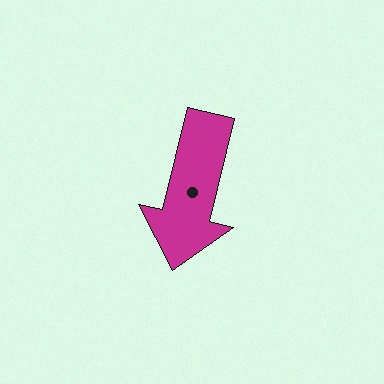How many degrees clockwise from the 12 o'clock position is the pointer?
Approximately 194 degrees.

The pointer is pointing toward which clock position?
Roughly 6 o'clock.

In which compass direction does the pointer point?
South.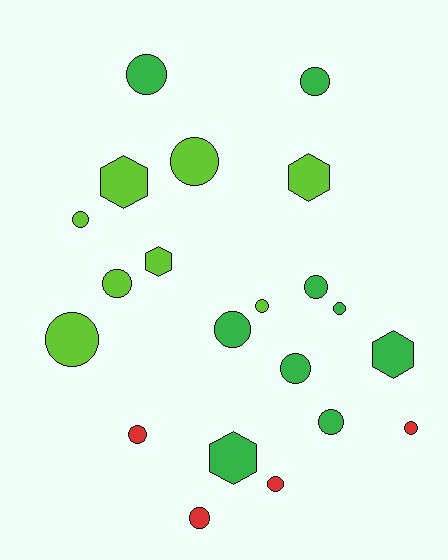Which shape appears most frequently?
Circle, with 16 objects.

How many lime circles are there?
There are 5 lime circles.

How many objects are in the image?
There are 21 objects.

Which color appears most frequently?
Green, with 9 objects.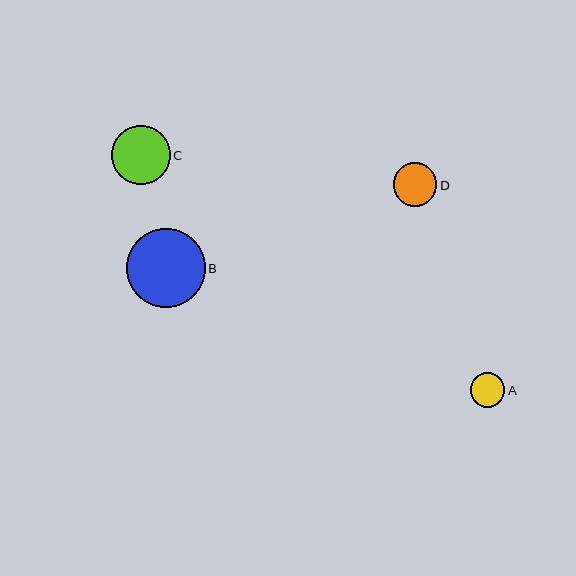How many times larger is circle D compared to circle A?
Circle D is approximately 1.2 times the size of circle A.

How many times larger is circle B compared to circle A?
Circle B is approximately 2.3 times the size of circle A.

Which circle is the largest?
Circle B is the largest with a size of approximately 79 pixels.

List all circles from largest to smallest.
From largest to smallest: B, C, D, A.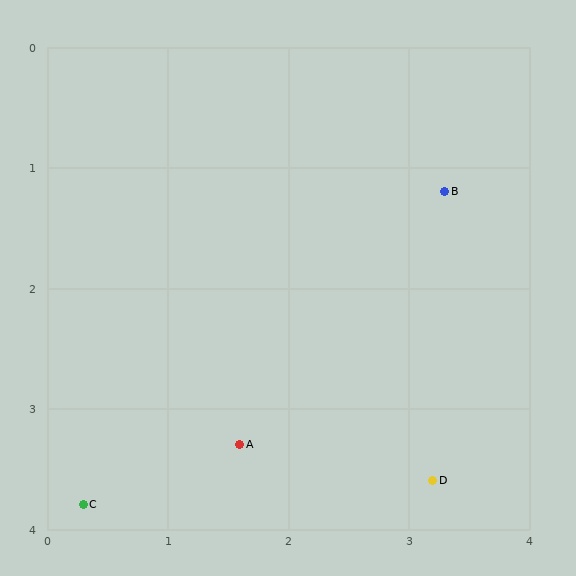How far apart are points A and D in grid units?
Points A and D are about 1.6 grid units apart.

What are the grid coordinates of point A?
Point A is at approximately (1.6, 3.3).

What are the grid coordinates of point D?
Point D is at approximately (3.2, 3.6).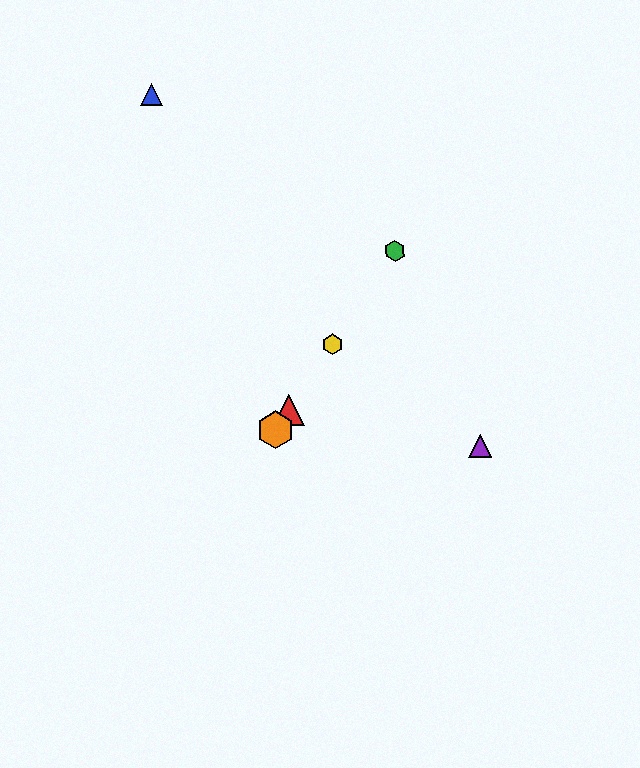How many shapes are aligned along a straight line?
4 shapes (the red triangle, the green hexagon, the yellow hexagon, the orange hexagon) are aligned along a straight line.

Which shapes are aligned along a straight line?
The red triangle, the green hexagon, the yellow hexagon, the orange hexagon are aligned along a straight line.